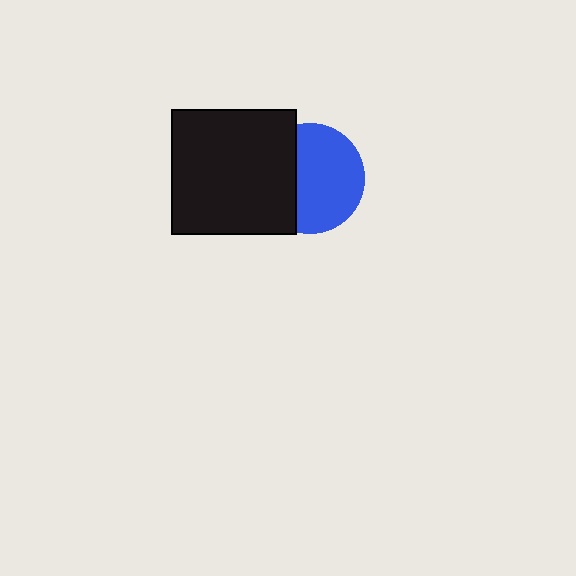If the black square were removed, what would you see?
You would see the complete blue circle.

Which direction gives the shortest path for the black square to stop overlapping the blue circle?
Moving left gives the shortest separation.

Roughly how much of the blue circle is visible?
About half of it is visible (roughly 64%).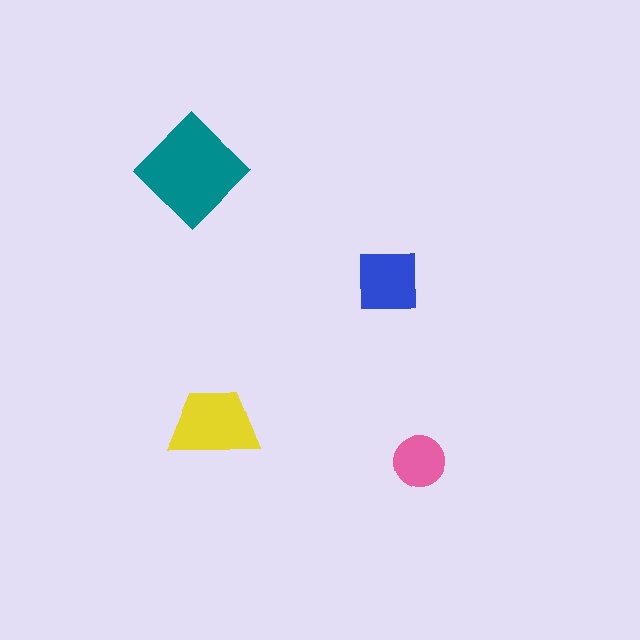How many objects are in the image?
There are 4 objects in the image.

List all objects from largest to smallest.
The teal diamond, the yellow trapezoid, the blue square, the pink circle.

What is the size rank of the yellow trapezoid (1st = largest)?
2nd.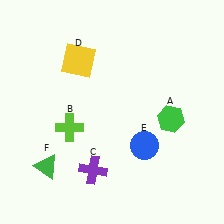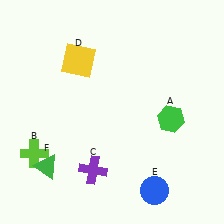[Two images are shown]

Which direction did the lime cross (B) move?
The lime cross (B) moved left.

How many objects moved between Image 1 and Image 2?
2 objects moved between the two images.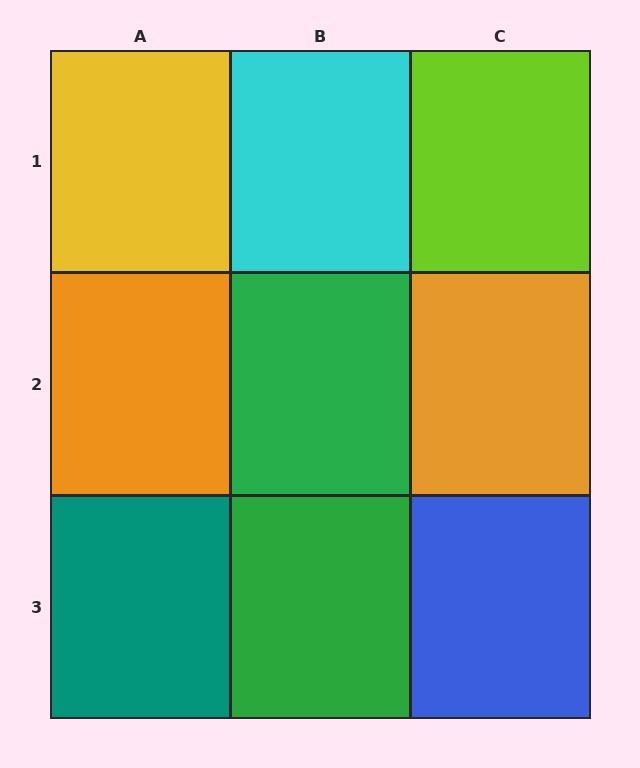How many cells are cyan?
1 cell is cyan.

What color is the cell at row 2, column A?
Orange.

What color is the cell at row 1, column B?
Cyan.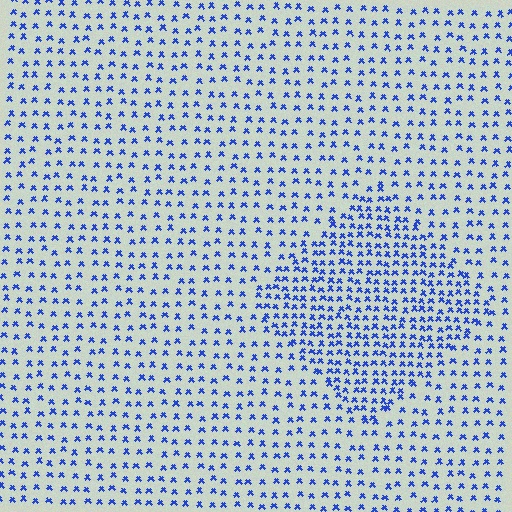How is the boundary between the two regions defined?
The boundary is defined by a change in element density (approximately 1.9x ratio). All elements are the same color, size, and shape.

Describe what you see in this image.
The image contains small blue elements arranged at two different densities. A diamond-shaped region is visible where the elements are more densely packed than the surrounding area.